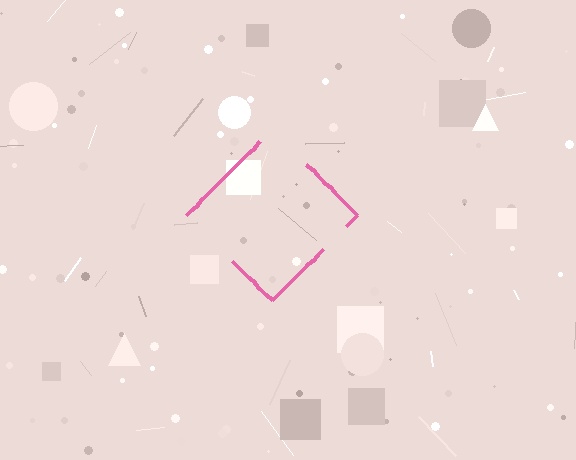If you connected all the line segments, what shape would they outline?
They would outline a diamond.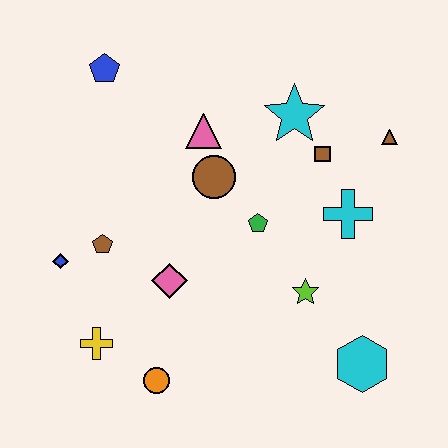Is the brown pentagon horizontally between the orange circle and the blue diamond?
Yes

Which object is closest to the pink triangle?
The brown circle is closest to the pink triangle.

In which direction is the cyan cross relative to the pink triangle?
The cyan cross is to the right of the pink triangle.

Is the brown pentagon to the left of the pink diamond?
Yes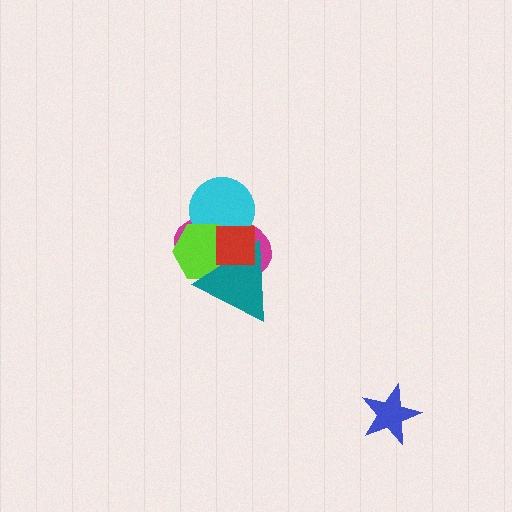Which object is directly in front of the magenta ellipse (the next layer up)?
The cyan circle is directly in front of the magenta ellipse.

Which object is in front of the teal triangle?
The red square is in front of the teal triangle.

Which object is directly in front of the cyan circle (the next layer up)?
The lime hexagon is directly in front of the cyan circle.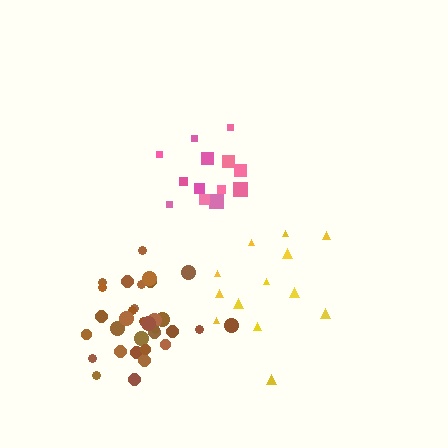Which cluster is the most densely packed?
Brown.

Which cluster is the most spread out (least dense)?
Yellow.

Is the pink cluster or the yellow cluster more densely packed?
Pink.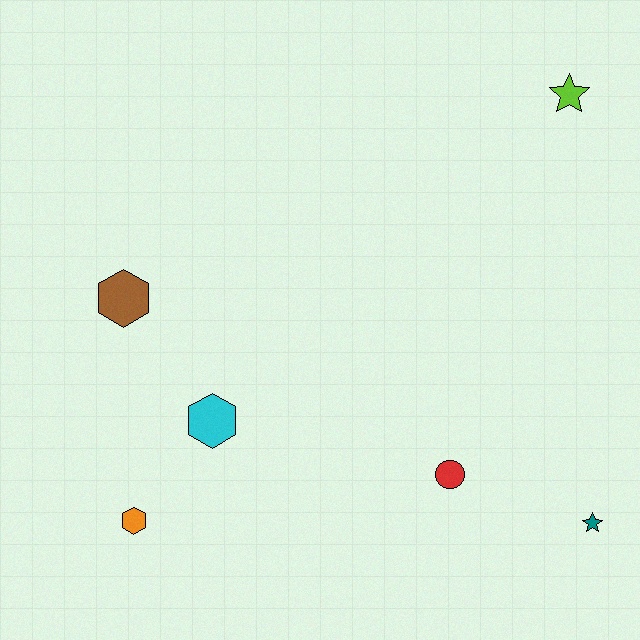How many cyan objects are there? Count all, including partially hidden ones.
There is 1 cyan object.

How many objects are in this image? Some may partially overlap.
There are 6 objects.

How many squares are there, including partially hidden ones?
There are no squares.